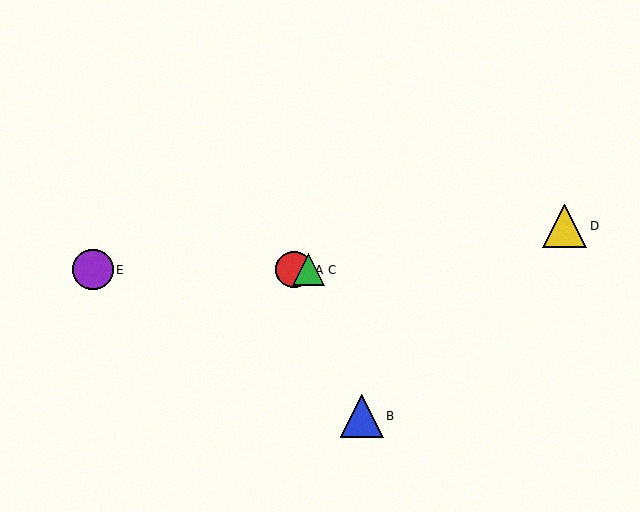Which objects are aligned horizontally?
Objects A, C, E are aligned horizontally.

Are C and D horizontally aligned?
No, C is at y≈270 and D is at y≈226.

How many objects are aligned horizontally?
3 objects (A, C, E) are aligned horizontally.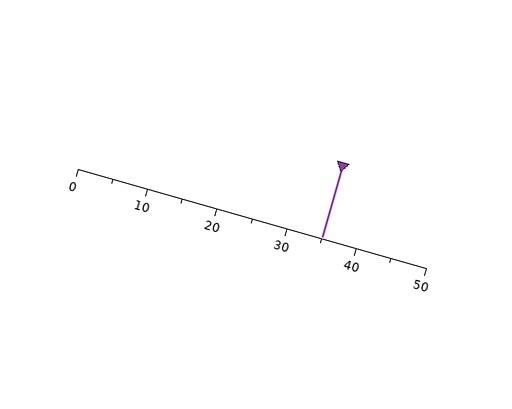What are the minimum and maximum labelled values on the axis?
The axis runs from 0 to 50.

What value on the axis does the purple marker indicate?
The marker indicates approximately 35.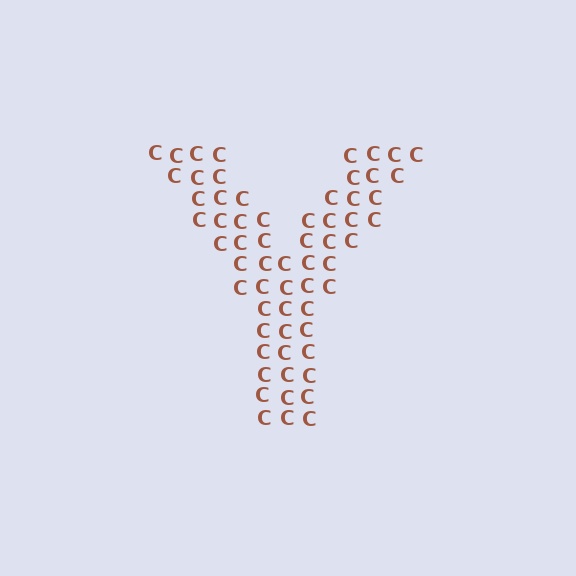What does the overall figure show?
The overall figure shows the letter Y.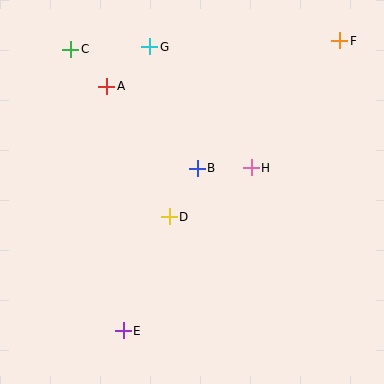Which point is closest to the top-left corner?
Point C is closest to the top-left corner.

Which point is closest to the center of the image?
Point B at (197, 168) is closest to the center.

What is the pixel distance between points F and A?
The distance between F and A is 237 pixels.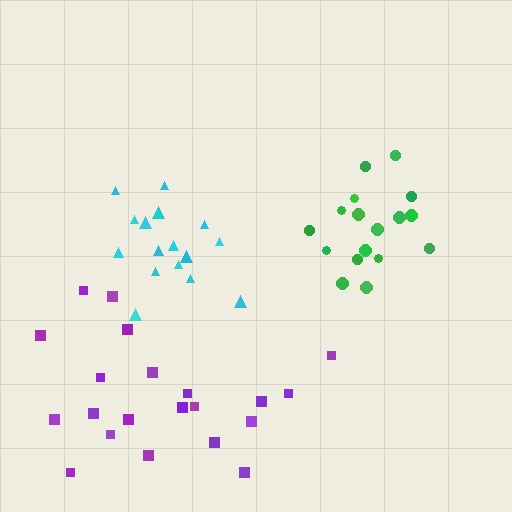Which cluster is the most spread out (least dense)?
Purple.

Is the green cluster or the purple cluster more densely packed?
Green.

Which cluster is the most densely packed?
Cyan.